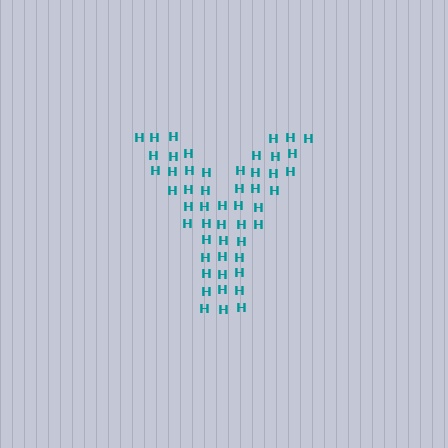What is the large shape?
The large shape is the letter Y.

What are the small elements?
The small elements are letter H's.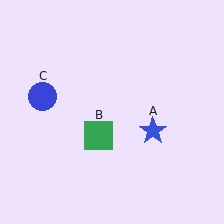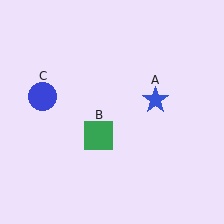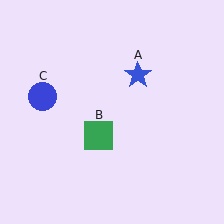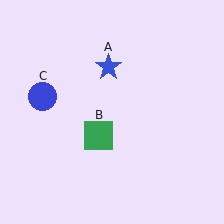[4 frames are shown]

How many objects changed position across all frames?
1 object changed position: blue star (object A).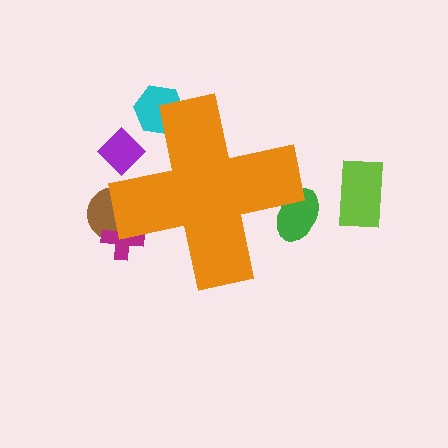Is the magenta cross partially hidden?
Yes, the magenta cross is partially hidden behind the orange cross.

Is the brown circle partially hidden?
Yes, the brown circle is partially hidden behind the orange cross.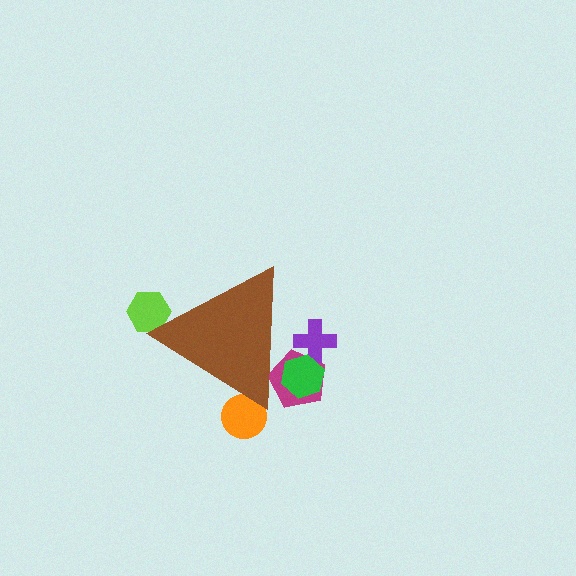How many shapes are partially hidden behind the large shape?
5 shapes are partially hidden.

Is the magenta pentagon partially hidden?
Yes, the magenta pentagon is partially hidden behind the brown triangle.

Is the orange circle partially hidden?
Yes, the orange circle is partially hidden behind the brown triangle.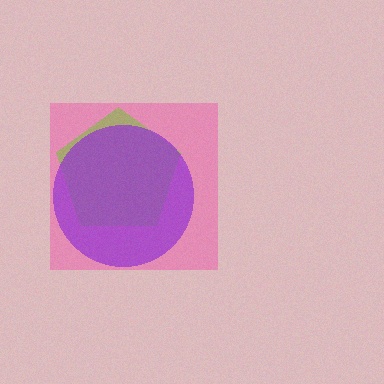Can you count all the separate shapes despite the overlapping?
Yes, there are 3 separate shapes.